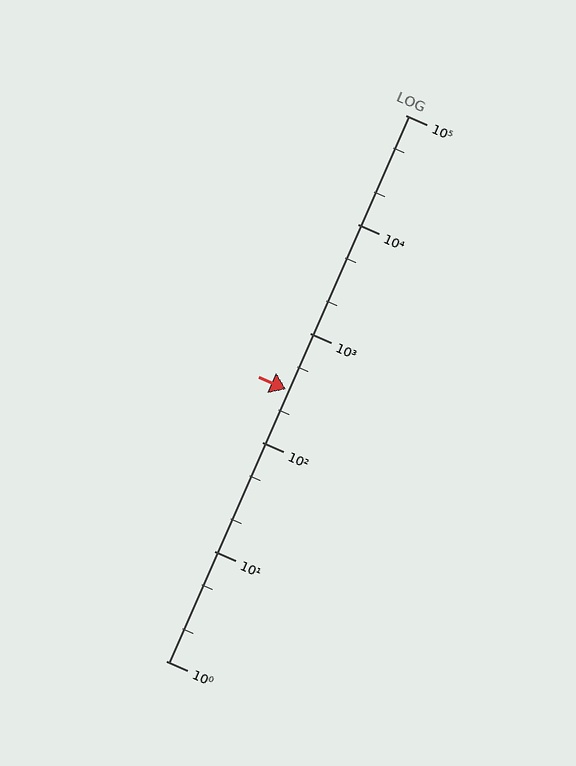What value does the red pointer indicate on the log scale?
The pointer indicates approximately 310.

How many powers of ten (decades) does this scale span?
The scale spans 5 decades, from 1 to 100000.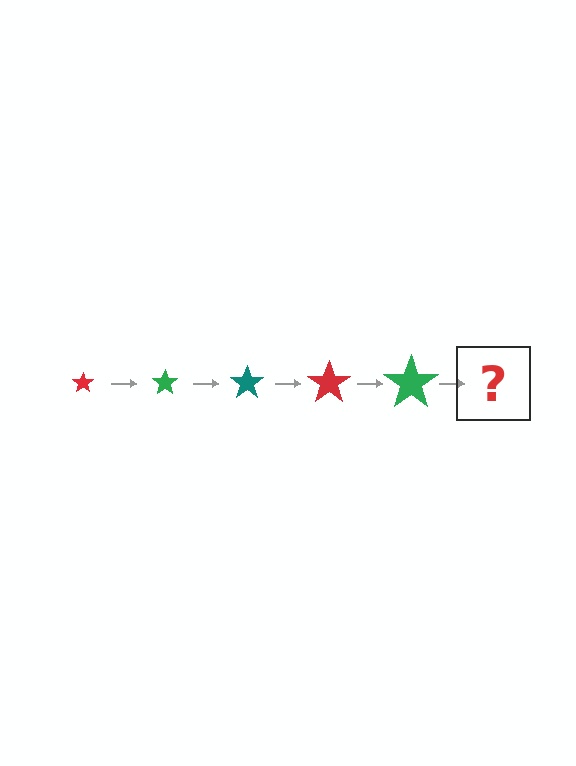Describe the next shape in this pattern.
It should be a teal star, larger than the previous one.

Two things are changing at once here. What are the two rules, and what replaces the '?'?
The two rules are that the star grows larger each step and the color cycles through red, green, and teal. The '?' should be a teal star, larger than the previous one.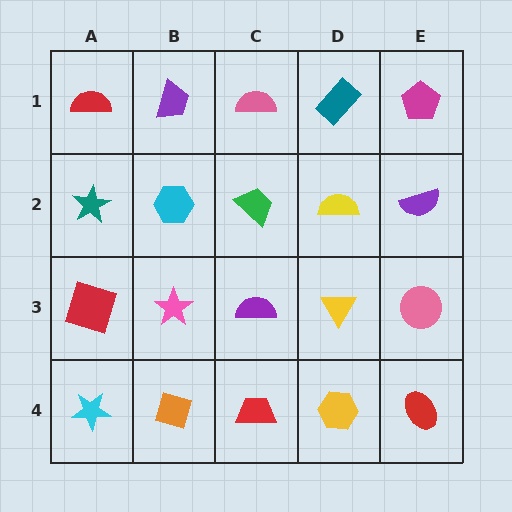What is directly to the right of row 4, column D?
A red ellipse.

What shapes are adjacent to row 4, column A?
A red square (row 3, column A), an orange diamond (row 4, column B).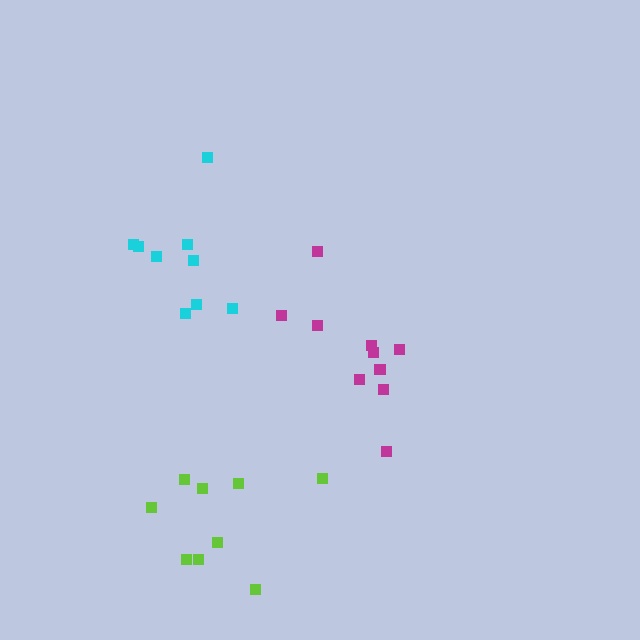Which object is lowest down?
The lime cluster is bottommost.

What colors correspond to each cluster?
The clusters are colored: cyan, lime, magenta.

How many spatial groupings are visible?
There are 3 spatial groupings.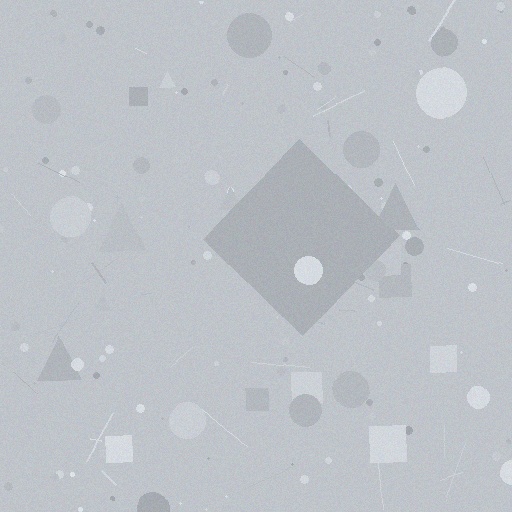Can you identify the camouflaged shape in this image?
The camouflaged shape is a diamond.